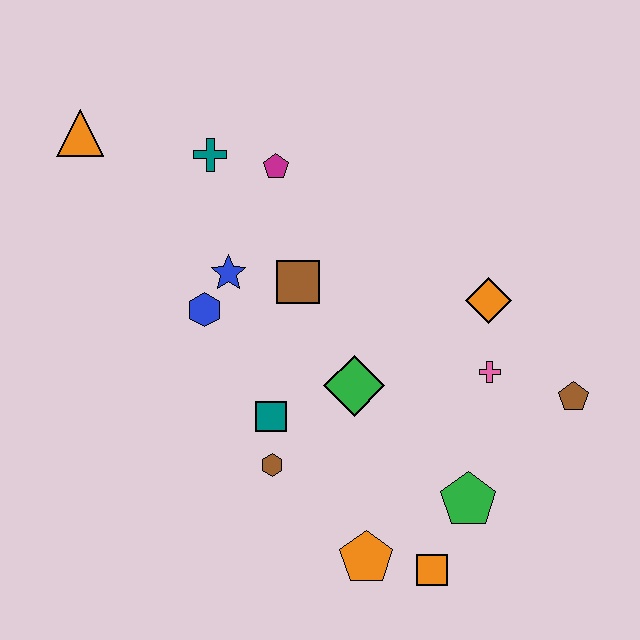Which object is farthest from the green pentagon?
The orange triangle is farthest from the green pentagon.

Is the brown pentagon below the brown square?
Yes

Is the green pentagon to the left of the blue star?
No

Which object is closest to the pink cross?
The orange diamond is closest to the pink cross.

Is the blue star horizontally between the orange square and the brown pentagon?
No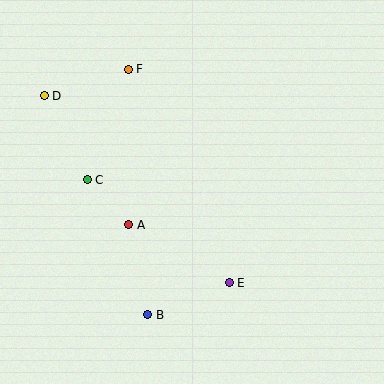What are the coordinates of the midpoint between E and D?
The midpoint between E and D is at (137, 189).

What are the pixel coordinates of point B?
Point B is at (148, 315).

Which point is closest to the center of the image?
Point A at (129, 225) is closest to the center.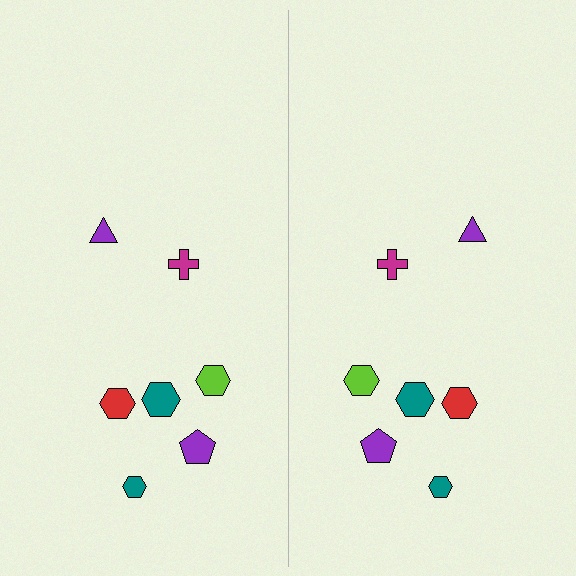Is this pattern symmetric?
Yes, this pattern has bilateral (reflection) symmetry.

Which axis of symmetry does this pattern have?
The pattern has a vertical axis of symmetry running through the center of the image.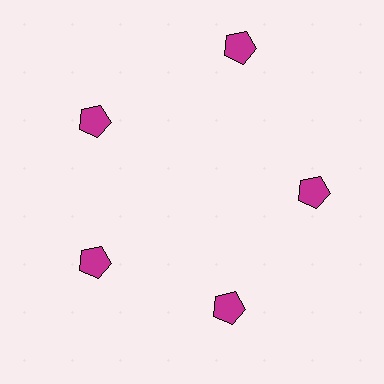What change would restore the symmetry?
The symmetry would be restored by moving it inward, back onto the ring so that all 5 pentagons sit at equal angles and equal distance from the center.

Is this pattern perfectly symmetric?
No. The 5 magenta pentagons are arranged in a ring, but one element near the 1 o'clock position is pushed outward from the center, breaking the 5-fold rotational symmetry.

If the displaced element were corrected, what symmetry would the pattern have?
It would have 5-fold rotational symmetry — the pattern would map onto itself every 72 degrees.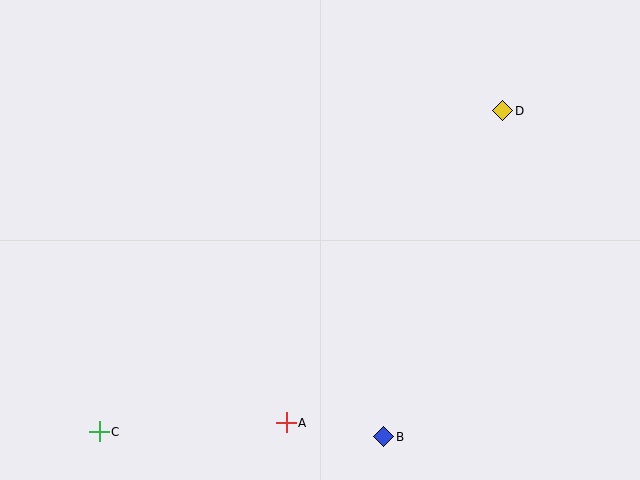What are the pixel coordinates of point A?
Point A is at (286, 423).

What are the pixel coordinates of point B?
Point B is at (384, 437).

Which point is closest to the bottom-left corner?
Point C is closest to the bottom-left corner.